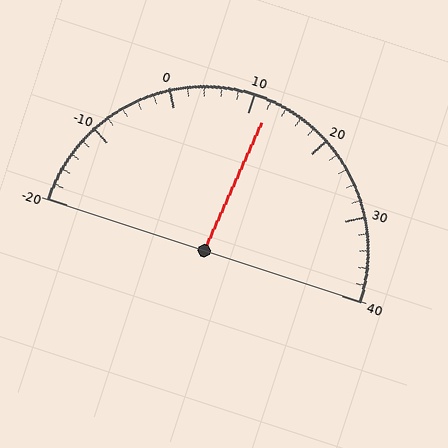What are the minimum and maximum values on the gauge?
The gauge ranges from -20 to 40.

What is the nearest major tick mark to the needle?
The nearest major tick mark is 10.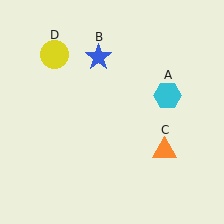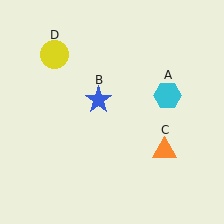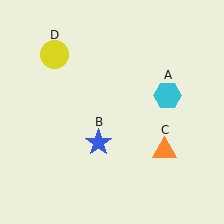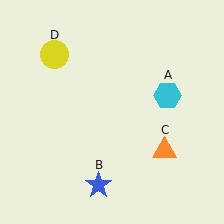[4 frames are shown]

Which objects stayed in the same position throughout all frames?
Cyan hexagon (object A) and orange triangle (object C) and yellow circle (object D) remained stationary.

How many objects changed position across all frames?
1 object changed position: blue star (object B).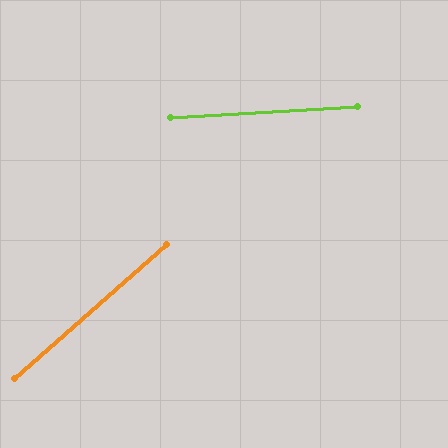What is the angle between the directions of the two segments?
Approximately 38 degrees.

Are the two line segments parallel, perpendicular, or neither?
Neither parallel nor perpendicular — they differ by about 38°.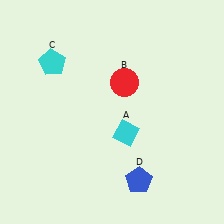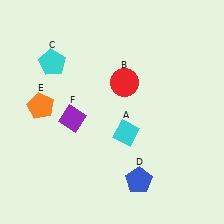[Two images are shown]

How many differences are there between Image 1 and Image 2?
There are 2 differences between the two images.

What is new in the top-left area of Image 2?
An orange pentagon (E) was added in the top-left area of Image 2.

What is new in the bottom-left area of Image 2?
A purple diamond (F) was added in the bottom-left area of Image 2.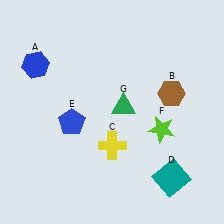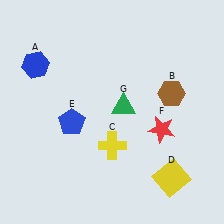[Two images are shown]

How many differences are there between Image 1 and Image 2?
There are 2 differences between the two images.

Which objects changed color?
D changed from teal to yellow. F changed from lime to red.